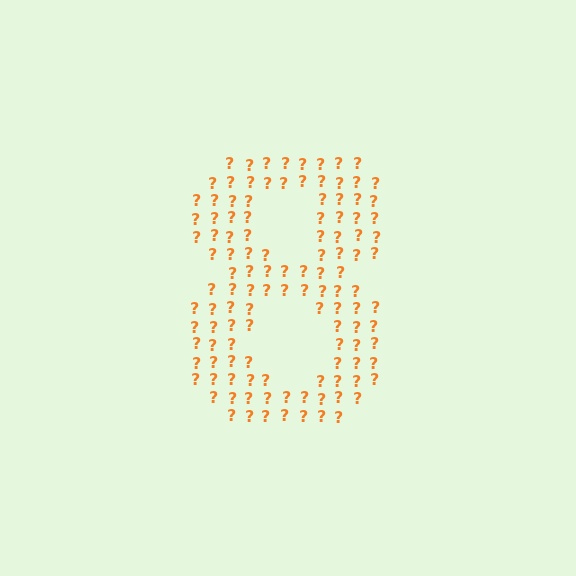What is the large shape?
The large shape is the digit 8.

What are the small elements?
The small elements are question marks.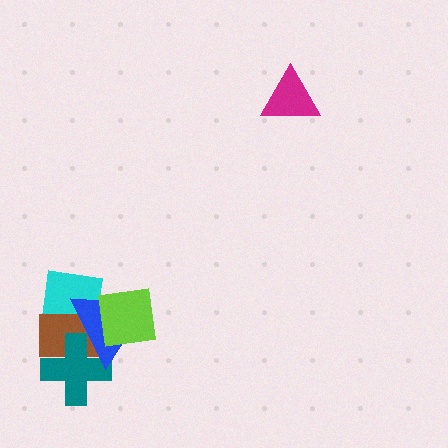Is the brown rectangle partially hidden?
Yes, it is partially covered by another shape.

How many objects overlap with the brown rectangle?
3 objects overlap with the brown rectangle.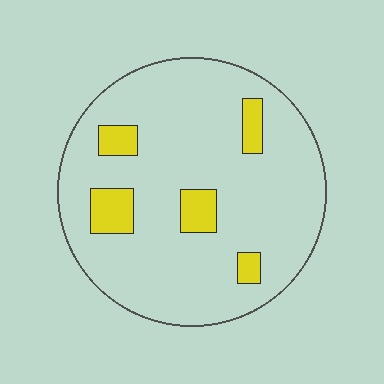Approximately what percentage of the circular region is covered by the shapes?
Approximately 10%.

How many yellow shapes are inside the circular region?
5.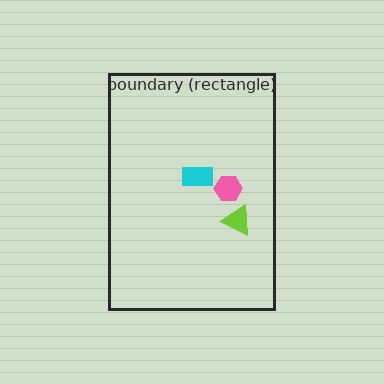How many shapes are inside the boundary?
3 inside, 0 outside.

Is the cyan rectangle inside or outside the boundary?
Inside.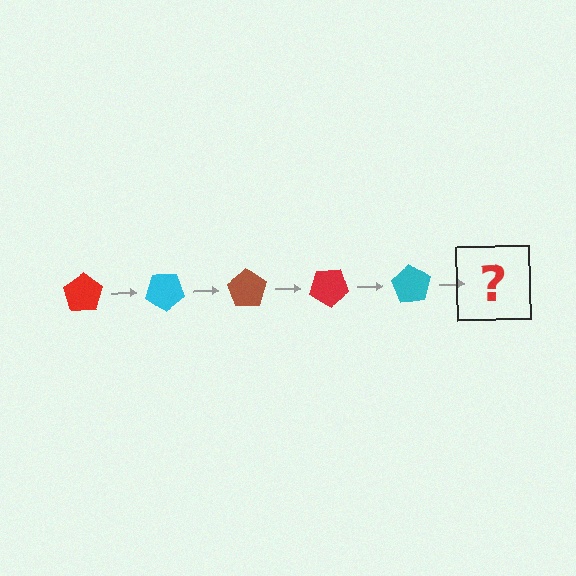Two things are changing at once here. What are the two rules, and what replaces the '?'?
The two rules are that it rotates 35 degrees each step and the color cycles through red, cyan, and brown. The '?' should be a brown pentagon, rotated 175 degrees from the start.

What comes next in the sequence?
The next element should be a brown pentagon, rotated 175 degrees from the start.